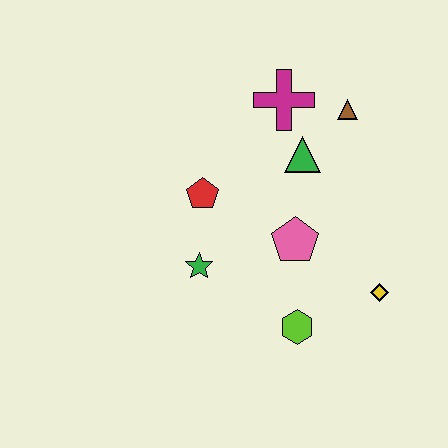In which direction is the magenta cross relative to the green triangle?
The magenta cross is above the green triangle.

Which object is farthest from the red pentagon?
The yellow diamond is farthest from the red pentagon.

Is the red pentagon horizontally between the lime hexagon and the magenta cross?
No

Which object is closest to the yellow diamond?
The lime hexagon is closest to the yellow diamond.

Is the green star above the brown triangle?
No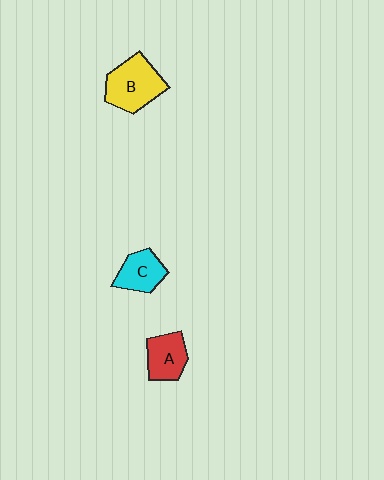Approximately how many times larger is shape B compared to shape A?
Approximately 1.5 times.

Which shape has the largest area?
Shape B (yellow).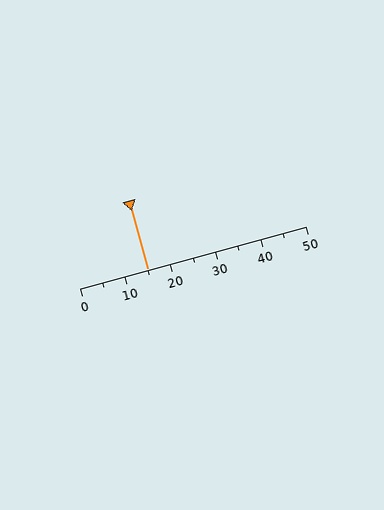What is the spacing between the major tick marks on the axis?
The major ticks are spaced 10 apart.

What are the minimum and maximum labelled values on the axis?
The axis runs from 0 to 50.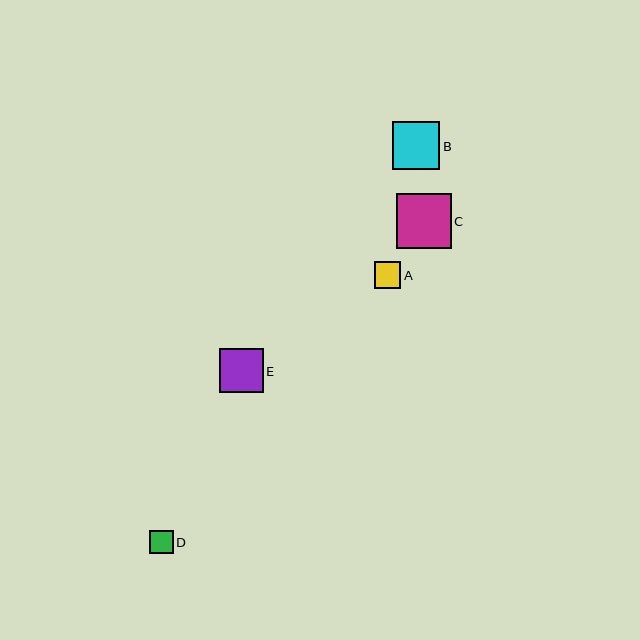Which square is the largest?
Square C is the largest with a size of approximately 55 pixels.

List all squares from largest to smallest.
From largest to smallest: C, B, E, A, D.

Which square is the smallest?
Square D is the smallest with a size of approximately 23 pixels.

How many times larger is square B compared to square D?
Square B is approximately 2.0 times the size of square D.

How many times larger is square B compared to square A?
Square B is approximately 1.8 times the size of square A.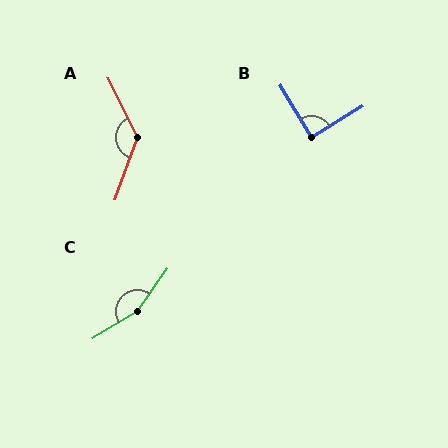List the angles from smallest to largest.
B (90°), A (133°), C (157°).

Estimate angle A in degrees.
Approximately 133 degrees.